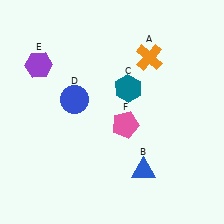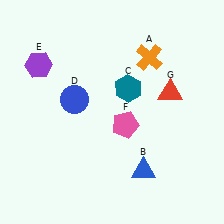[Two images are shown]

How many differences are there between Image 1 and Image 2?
There is 1 difference between the two images.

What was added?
A red triangle (G) was added in Image 2.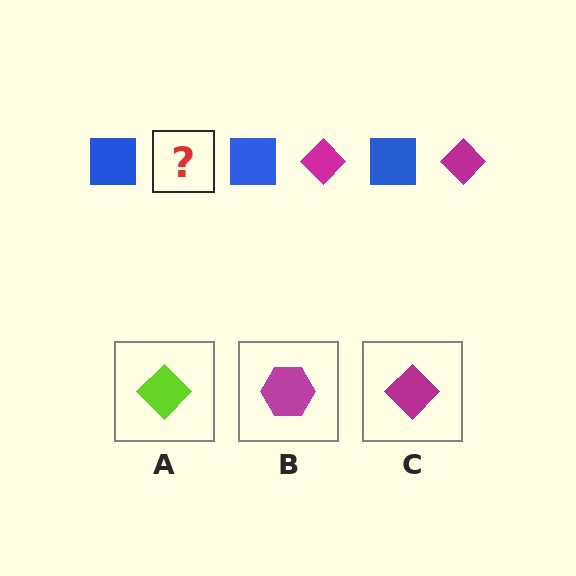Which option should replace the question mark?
Option C.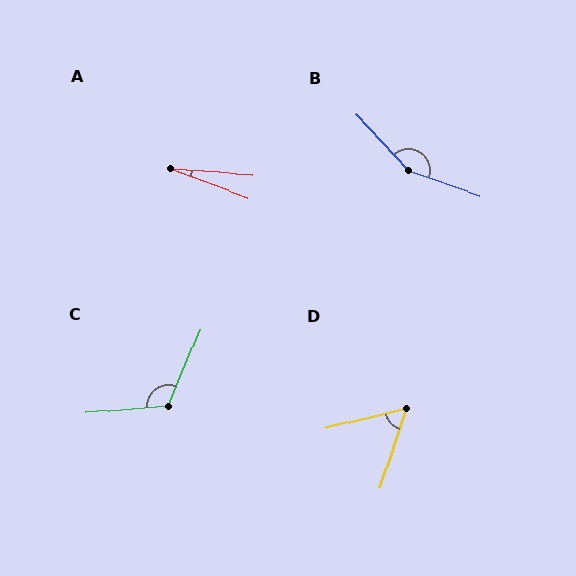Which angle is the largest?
B, at approximately 152 degrees.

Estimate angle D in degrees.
Approximately 58 degrees.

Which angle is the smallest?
A, at approximately 17 degrees.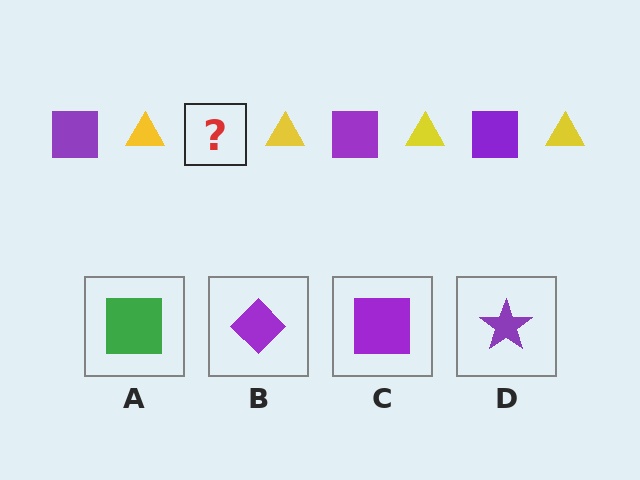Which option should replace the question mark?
Option C.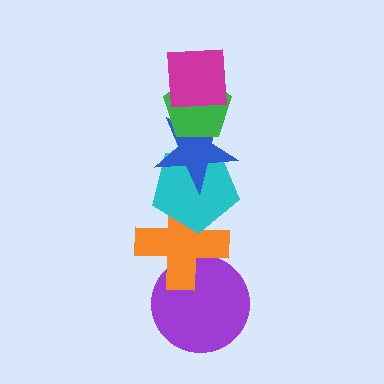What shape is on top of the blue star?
The green pentagon is on top of the blue star.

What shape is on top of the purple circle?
The orange cross is on top of the purple circle.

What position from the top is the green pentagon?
The green pentagon is 2nd from the top.